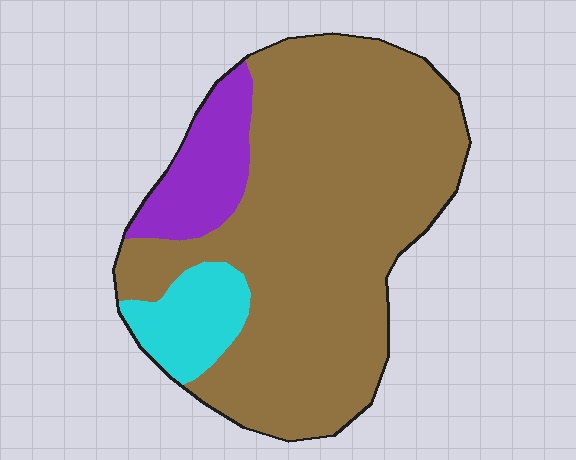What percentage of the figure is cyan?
Cyan covers around 10% of the figure.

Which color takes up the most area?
Brown, at roughly 80%.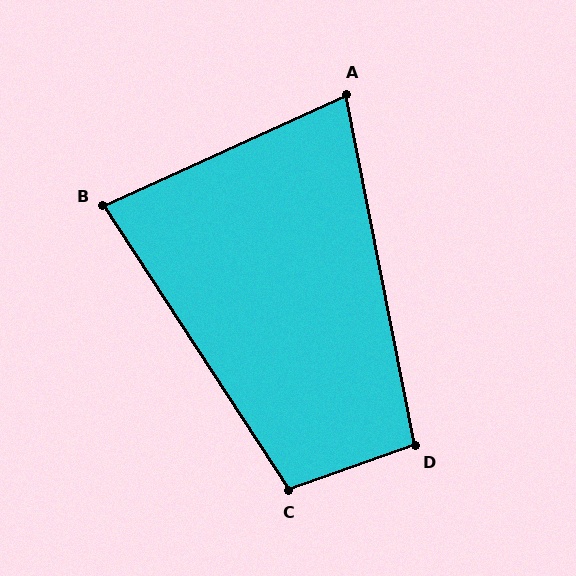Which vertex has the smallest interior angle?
A, at approximately 76 degrees.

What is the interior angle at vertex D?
Approximately 98 degrees (obtuse).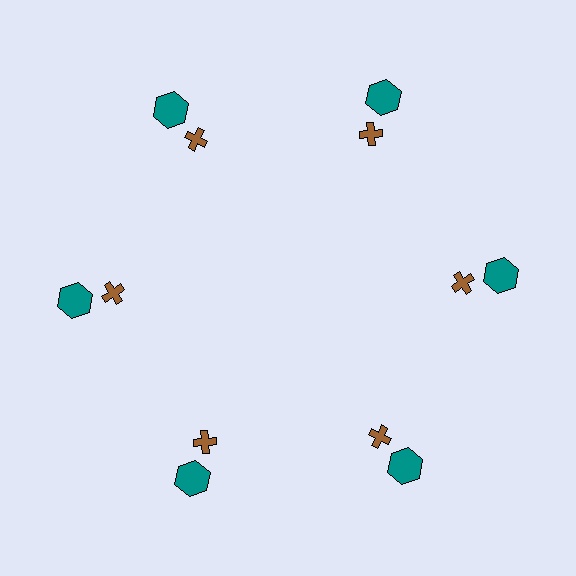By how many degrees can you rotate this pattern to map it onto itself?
The pattern maps onto itself every 60 degrees of rotation.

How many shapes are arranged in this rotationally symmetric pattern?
There are 12 shapes, arranged in 6 groups of 2.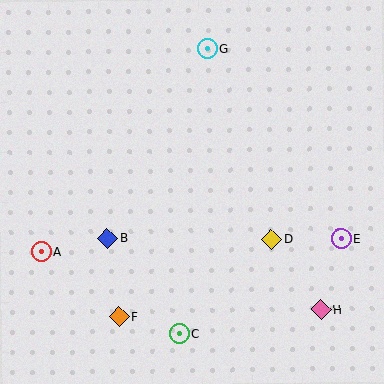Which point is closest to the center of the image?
Point D at (271, 239) is closest to the center.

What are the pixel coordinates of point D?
Point D is at (271, 239).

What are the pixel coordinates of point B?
Point B is at (108, 238).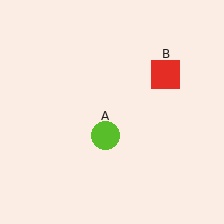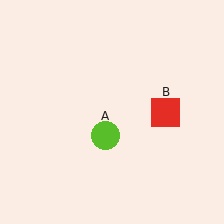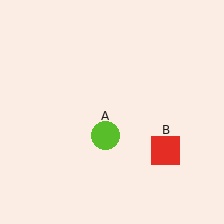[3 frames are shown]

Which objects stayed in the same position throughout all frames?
Lime circle (object A) remained stationary.